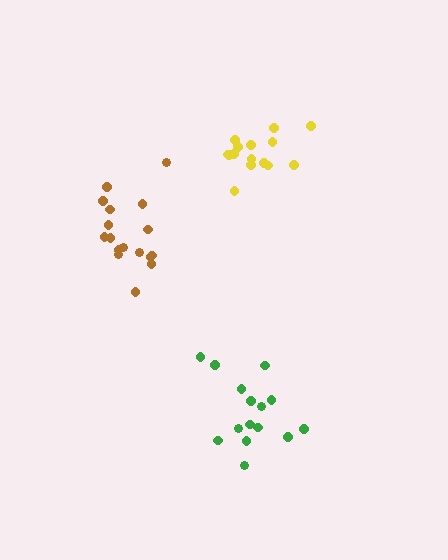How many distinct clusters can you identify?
There are 3 distinct clusters.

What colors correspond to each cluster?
The clusters are colored: yellow, green, brown.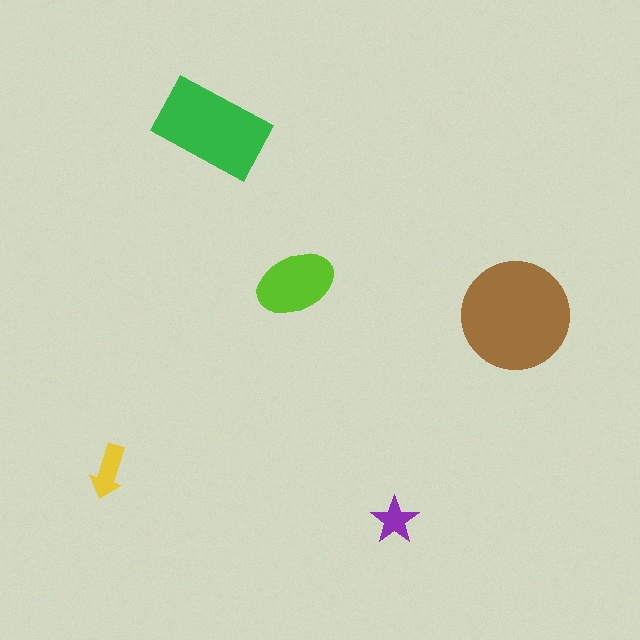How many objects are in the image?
There are 5 objects in the image.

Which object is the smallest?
The purple star.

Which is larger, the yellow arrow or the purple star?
The yellow arrow.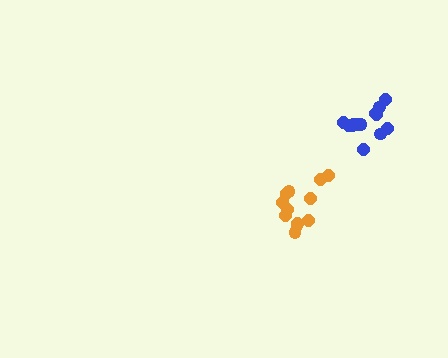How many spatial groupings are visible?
There are 2 spatial groupings.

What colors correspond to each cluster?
The clusters are colored: blue, orange.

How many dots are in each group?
Group 1: 13 dots, Group 2: 12 dots (25 total).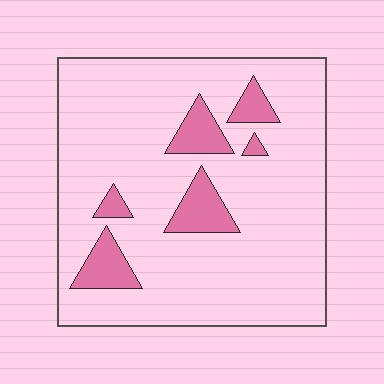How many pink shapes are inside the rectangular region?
6.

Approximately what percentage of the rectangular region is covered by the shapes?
Approximately 15%.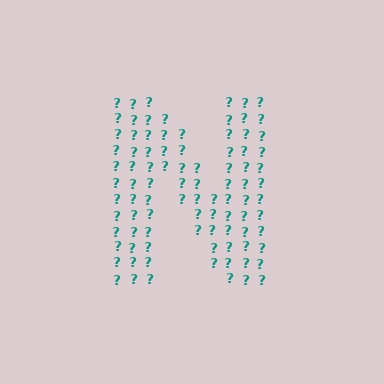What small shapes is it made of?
It is made of small question marks.